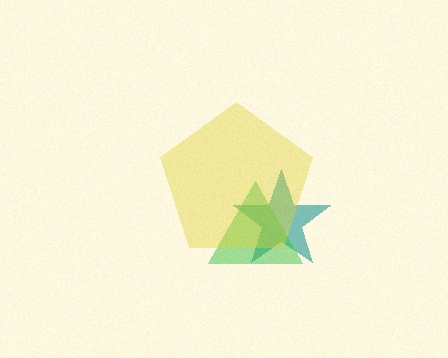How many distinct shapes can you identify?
There are 3 distinct shapes: a teal star, a green triangle, a yellow pentagon.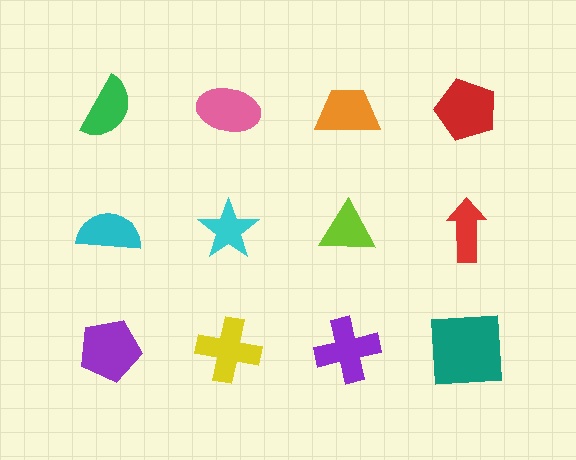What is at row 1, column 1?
A green semicircle.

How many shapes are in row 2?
4 shapes.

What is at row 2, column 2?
A cyan star.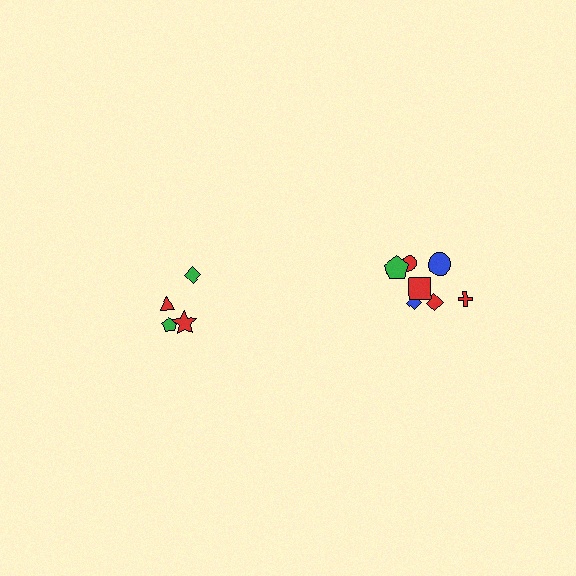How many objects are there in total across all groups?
There are 12 objects.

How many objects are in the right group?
There are 8 objects.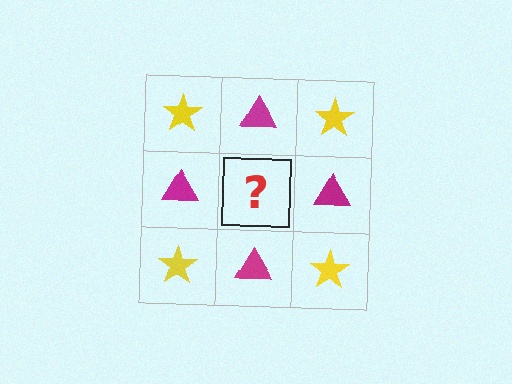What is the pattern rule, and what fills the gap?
The rule is that it alternates yellow star and magenta triangle in a checkerboard pattern. The gap should be filled with a yellow star.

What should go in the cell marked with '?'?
The missing cell should contain a yellow star.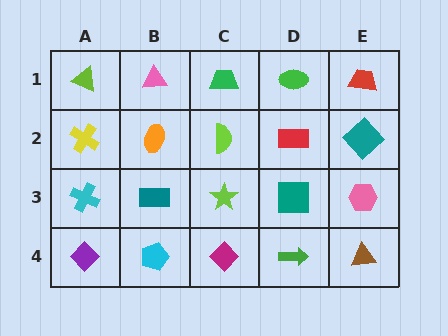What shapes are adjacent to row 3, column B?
An orange ellipse (row 2, column B), a cyan pentagon (row 4, column B), a cyan cross (row 3, column A), a lime star (row 3, column C).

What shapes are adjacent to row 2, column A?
A lime triangle (row 1, column A), a cyan cross (row 3, column A), an orange ellipse (row 2, column B).